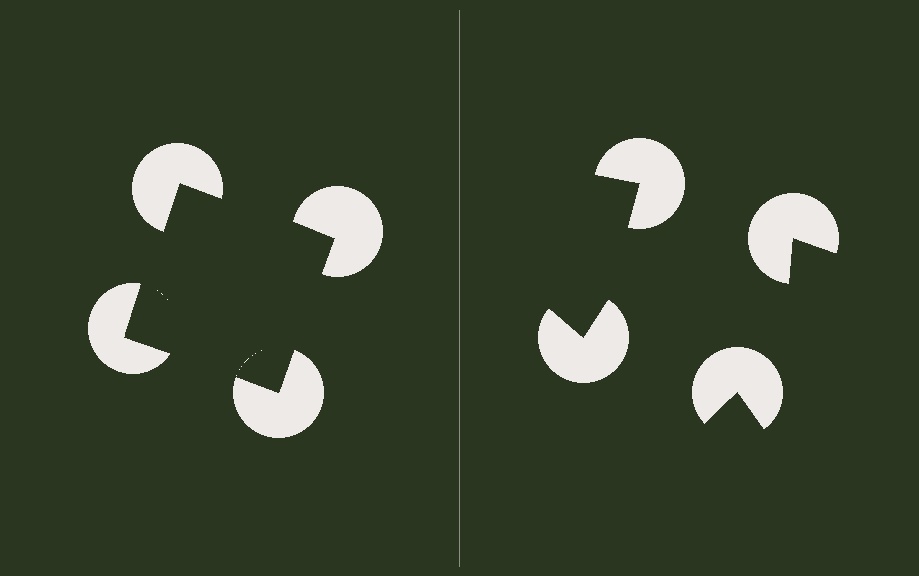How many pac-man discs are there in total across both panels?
8 — 4 on each side.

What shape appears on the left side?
An illusory square.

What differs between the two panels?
The pac-man discs are positioned identically on both sides; only the wedge orientations differ. On the left they align to a square; on the right they are misaligned.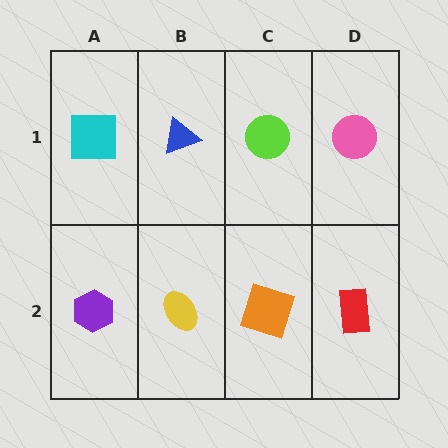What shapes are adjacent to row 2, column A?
A cyan square (row 1, column A), a yellow ellipse (row 2, column B).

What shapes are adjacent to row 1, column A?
A purple hexagon (row 2, column A), a blue triangle (row 1, column B).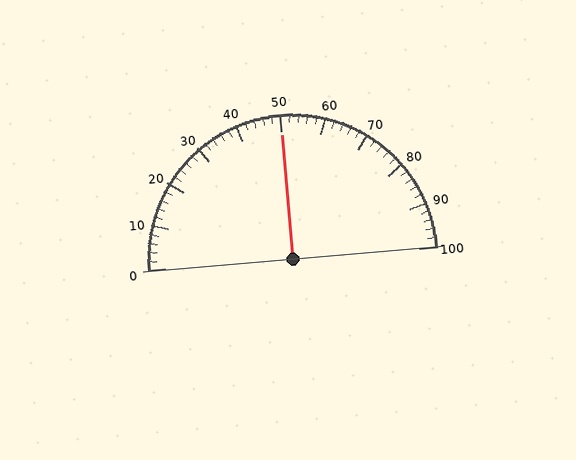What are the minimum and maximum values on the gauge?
The gauge ranges from 0 to 100.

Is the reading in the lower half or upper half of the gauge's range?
The reading is in the upper half of the range (0 to 100).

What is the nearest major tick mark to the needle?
The nearest major tick mark is 50.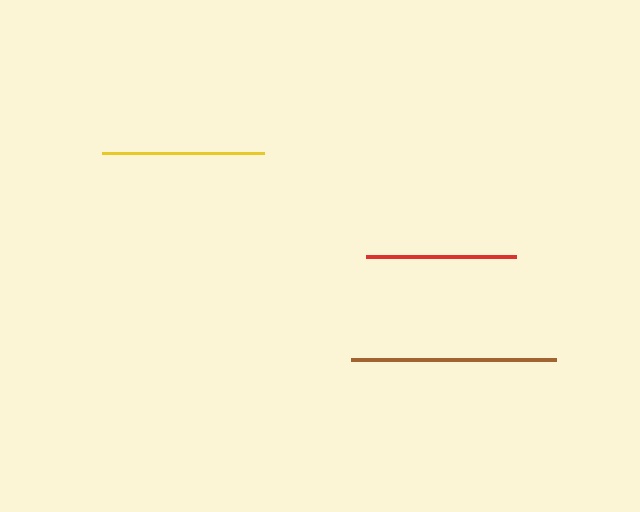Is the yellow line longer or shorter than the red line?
The yellow line is longer than the red line.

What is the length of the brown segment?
The brown segment is approximately 205 pixels long.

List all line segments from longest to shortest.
From longest to shortest: brown, yellow, red.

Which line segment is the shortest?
The red line is the shortest at approximately 150 pixels.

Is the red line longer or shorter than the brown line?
The brown line is longer than the red line.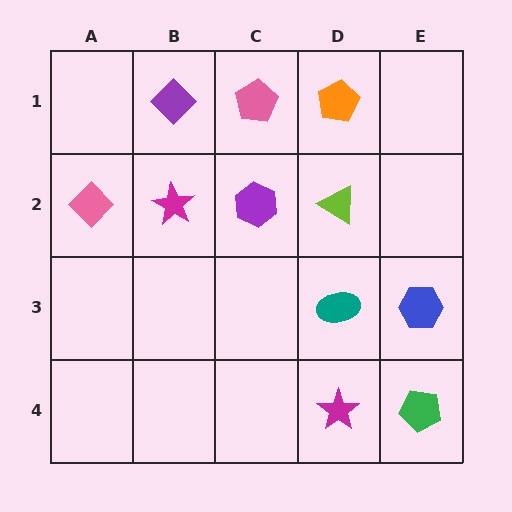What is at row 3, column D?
A teal ellipse.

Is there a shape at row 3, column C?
No, that cell is empty.